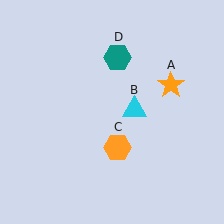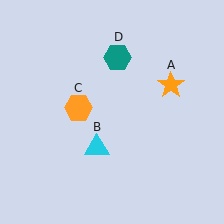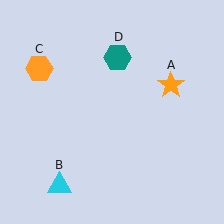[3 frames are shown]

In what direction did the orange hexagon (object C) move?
The orange hexagon (object C) moved up and to the left.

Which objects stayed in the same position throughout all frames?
Orange star (object A) and teal hexagon (object D) remained stationary.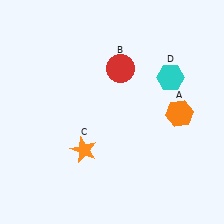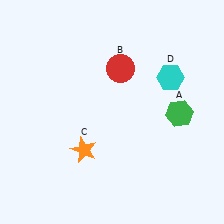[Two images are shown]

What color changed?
The hexagon (A) changed from orange in Image 1 to green in Image 2.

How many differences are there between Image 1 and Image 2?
There is 1 difference between the two images.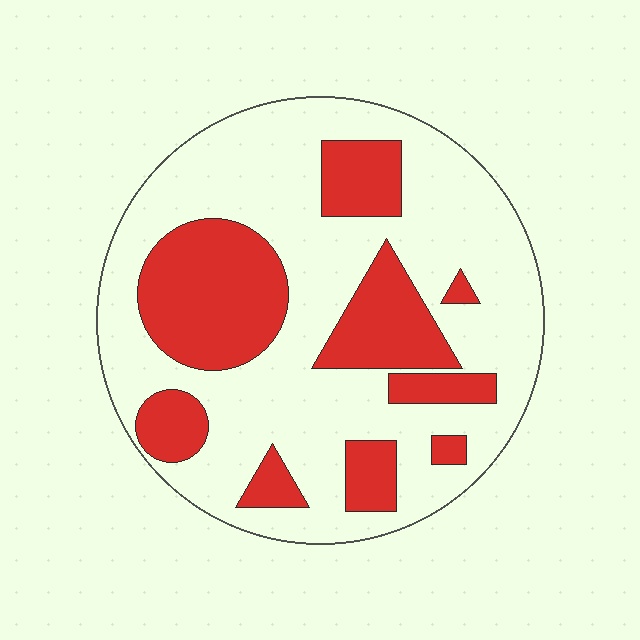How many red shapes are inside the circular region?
9.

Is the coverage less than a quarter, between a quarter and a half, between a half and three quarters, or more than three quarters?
Between a quarter and a half.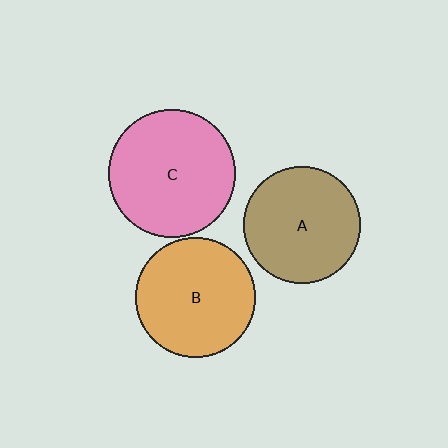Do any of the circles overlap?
No, none of the circles overlap.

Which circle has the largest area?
Circle C (pink).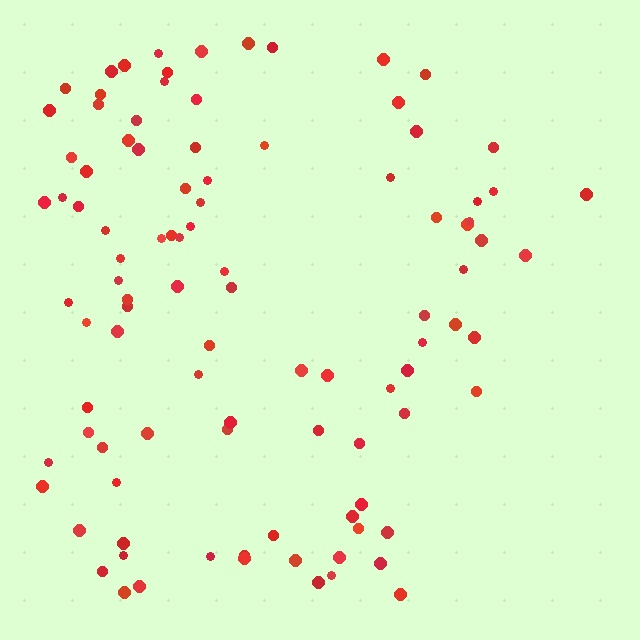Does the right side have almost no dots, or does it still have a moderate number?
Still a moderate number, just noticeably fewer than the left.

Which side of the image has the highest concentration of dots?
The left.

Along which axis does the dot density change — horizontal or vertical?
Horizontal.